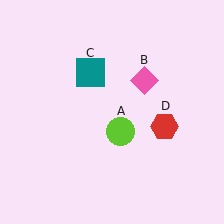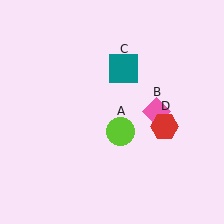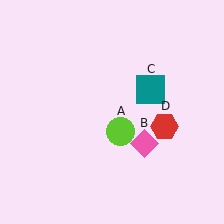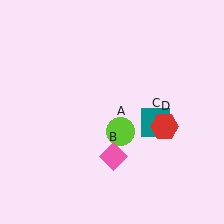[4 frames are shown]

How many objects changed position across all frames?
2 objects changed position: pink diamond (object B), teal square (object C).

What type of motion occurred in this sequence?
The pink diamond (object B), teal square (object C) rotated clockwise around the center of the scene.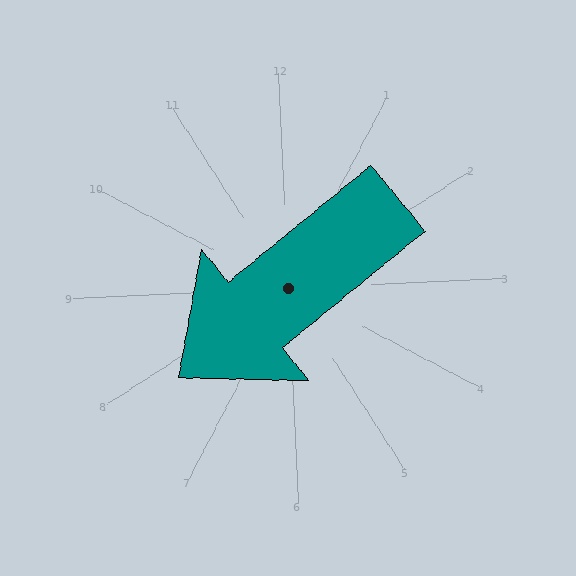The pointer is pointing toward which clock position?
Roughly 8 o'clock.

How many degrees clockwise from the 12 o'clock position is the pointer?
Approximately 233 degrees.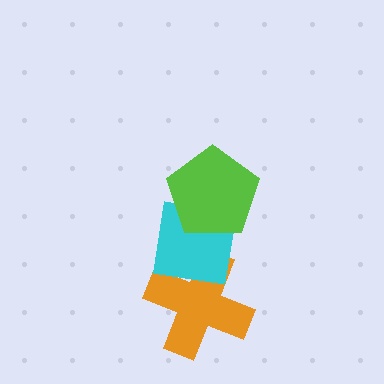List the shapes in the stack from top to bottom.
From top to bottom: the lime pentagon, the cyan square, the orange cross.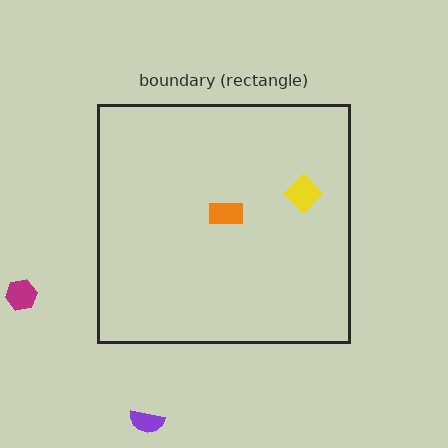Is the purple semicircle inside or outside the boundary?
Outside.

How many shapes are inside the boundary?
2 inside, 2 outside.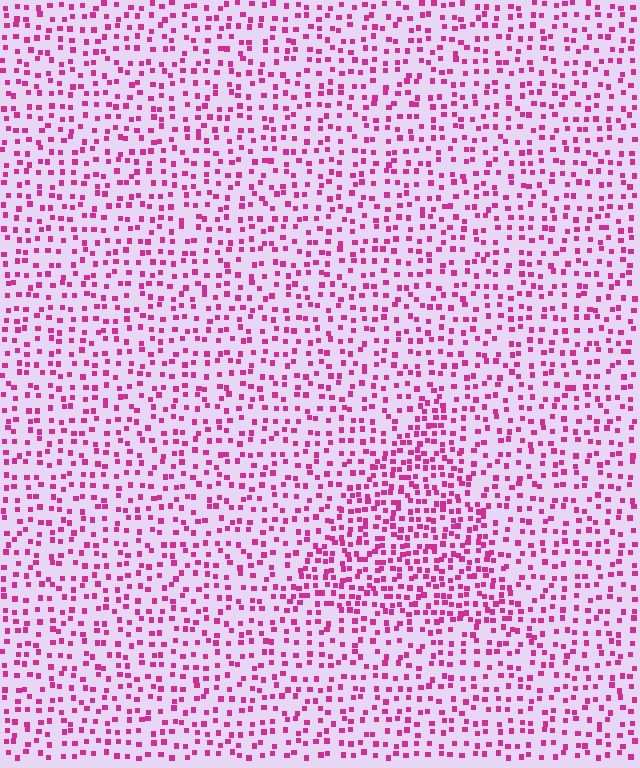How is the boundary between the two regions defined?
The boundary is defined by a change in element density (approximately 1.8x ratio). All elements are the same color, size, and shape.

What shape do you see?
I see a triangle.